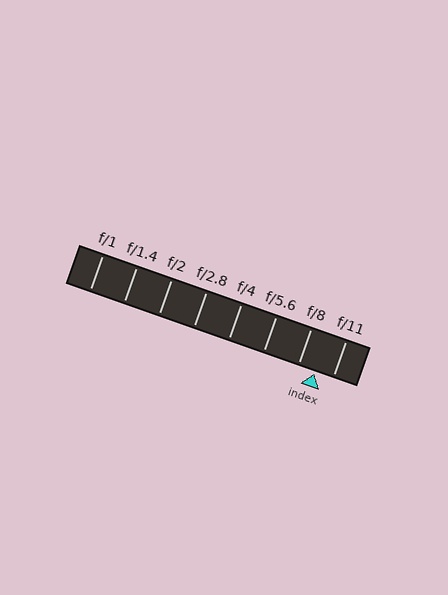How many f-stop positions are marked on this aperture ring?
There are 8 f-stop positions marked.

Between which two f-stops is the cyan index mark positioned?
The index mark is between f/8 and f/11.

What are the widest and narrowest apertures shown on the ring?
The widest aperture shown is f/1 and the narrowest is f/11.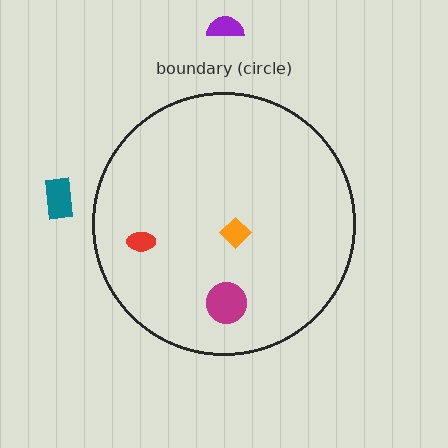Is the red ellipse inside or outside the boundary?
Inside.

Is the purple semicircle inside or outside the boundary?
Outside.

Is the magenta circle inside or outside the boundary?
Inside.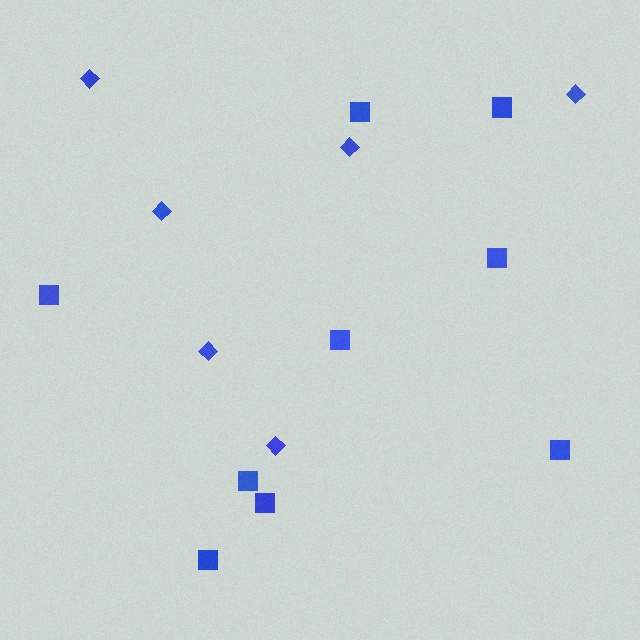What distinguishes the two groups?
There are 2 groups: one group of squares (9) and one group of diamonds (6).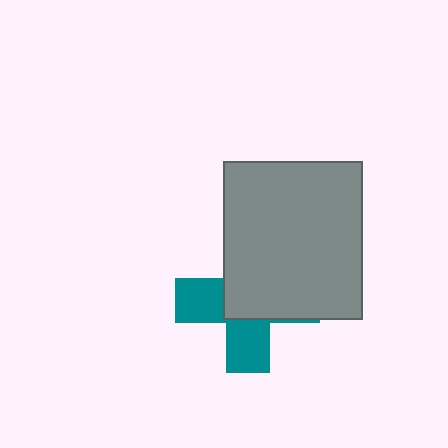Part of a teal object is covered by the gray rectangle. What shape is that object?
It is a cross.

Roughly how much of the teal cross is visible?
A small part of it is visible (roughly 43%).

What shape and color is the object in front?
The object in front is a gray rectangle.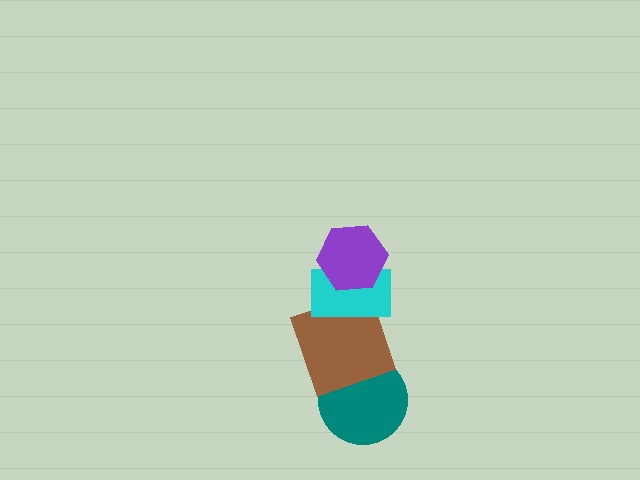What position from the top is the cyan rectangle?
The cyan rectangle is 2nd from the top.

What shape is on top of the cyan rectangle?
The purple hexagon is on top of the cyan rectangle.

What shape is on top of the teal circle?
The brown square is on top of the teal circle.